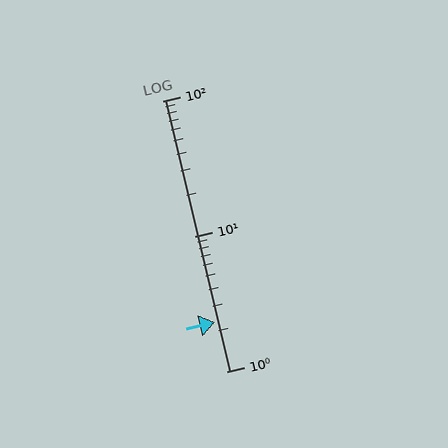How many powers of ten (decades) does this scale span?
The scale spans 2 decades, from 1 to 100.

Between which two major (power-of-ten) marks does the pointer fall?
The pointer is between 1 and 10.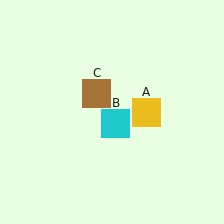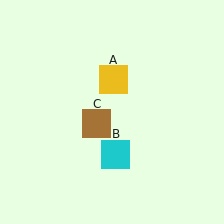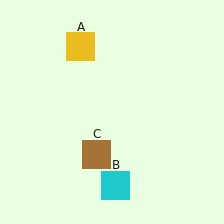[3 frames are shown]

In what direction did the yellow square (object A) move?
The yellow square (object A) moved up and to the left.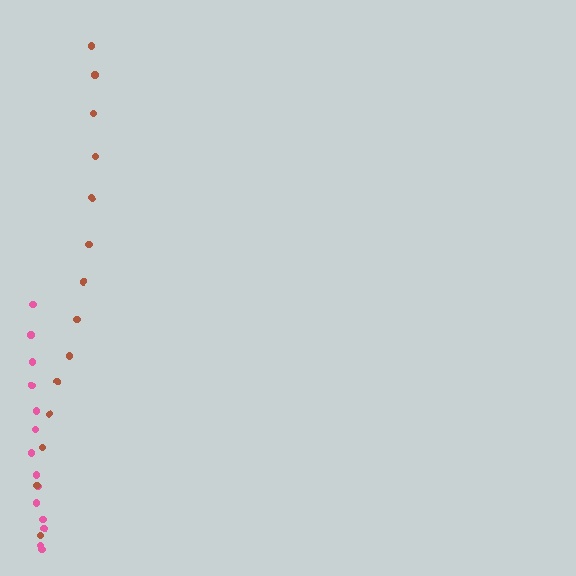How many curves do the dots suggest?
There are 2 distinct paths.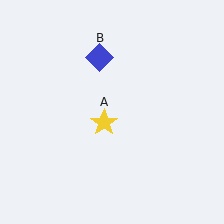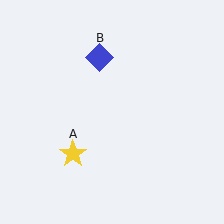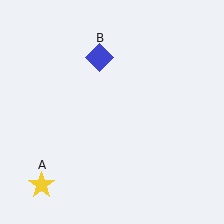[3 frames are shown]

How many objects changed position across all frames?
1 object changed position: yellow star (object A).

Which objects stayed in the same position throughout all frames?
Blue diamond (object B) remained stationary.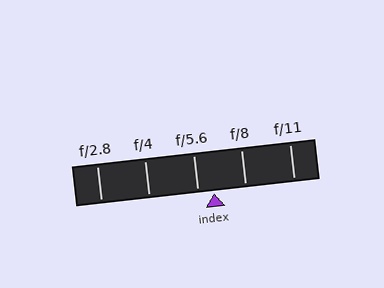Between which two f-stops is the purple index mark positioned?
The index mark is between f/5.6 and f/8.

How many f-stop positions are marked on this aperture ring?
There are 5 f-stop positions marked.